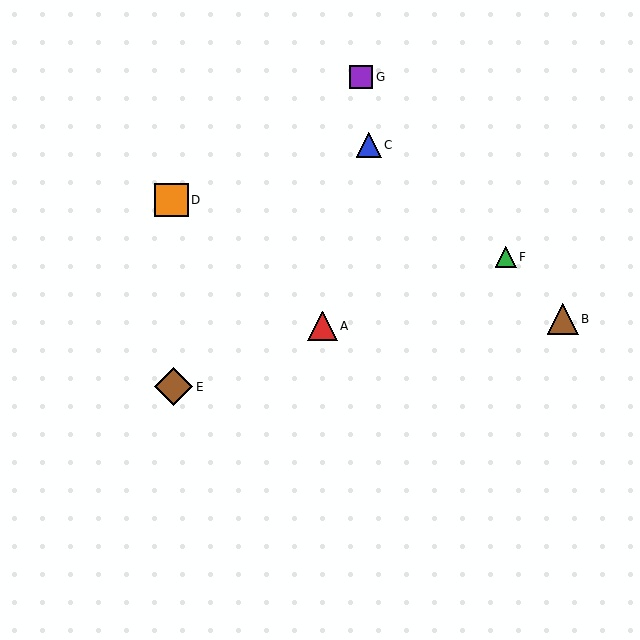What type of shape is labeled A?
Shape A is a red triangle.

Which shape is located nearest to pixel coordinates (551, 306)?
The brown triangle (labeled B) at (563, 319) is nearest to that location.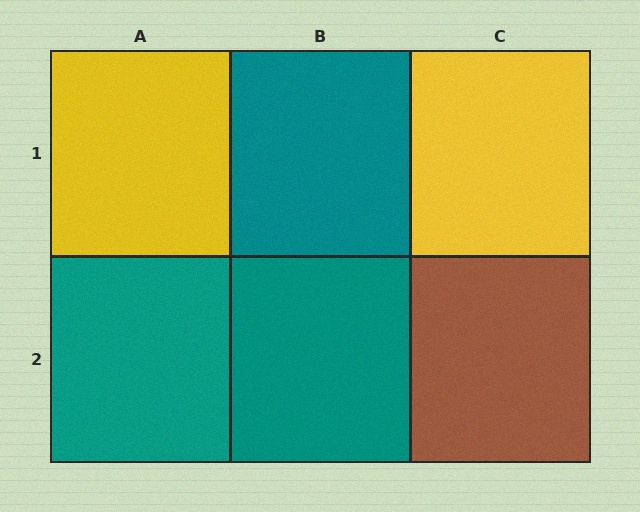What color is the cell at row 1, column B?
Teal.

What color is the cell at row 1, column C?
Yellow.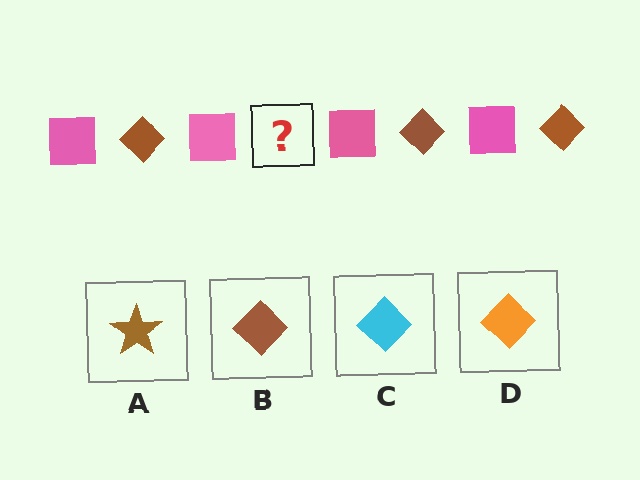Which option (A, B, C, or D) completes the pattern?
B.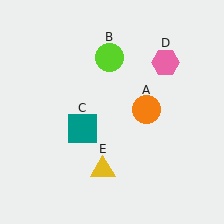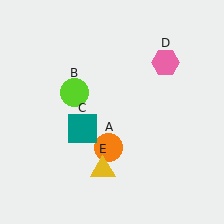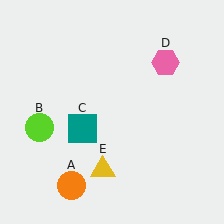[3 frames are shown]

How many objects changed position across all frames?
2 objects changed position: orange circle (object A), lime circle (object B).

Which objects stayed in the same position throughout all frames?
Teal square (object C) and pink hexagon (object D) and yellow triangle (object E) remained stationary.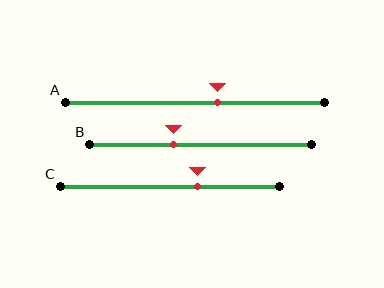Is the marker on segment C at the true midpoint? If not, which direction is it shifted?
No, the marker on segment C is shifted to the right by about 12% of the segment length.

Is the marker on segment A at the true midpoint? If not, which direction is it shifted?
No, the marker on segment A is shifted to the right by about 9% of the segment length.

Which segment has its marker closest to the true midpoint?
Segment A has its marker closest to the true midpoint.